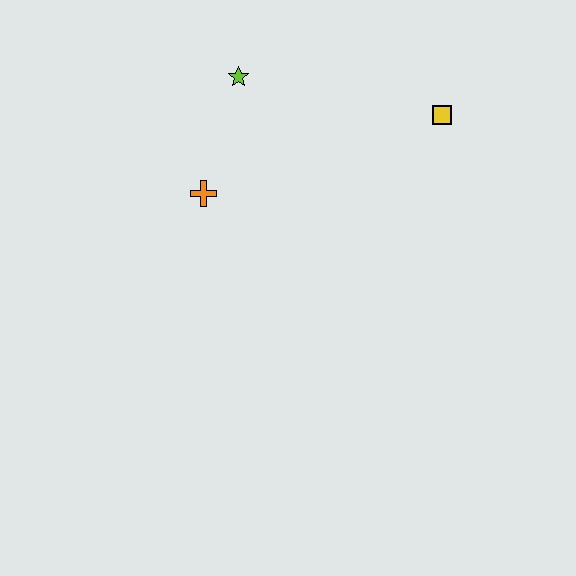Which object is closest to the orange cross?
The lime star is closest to the orange cross.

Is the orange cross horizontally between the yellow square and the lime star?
No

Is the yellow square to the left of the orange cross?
No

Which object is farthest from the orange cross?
The yellow square is farthest from the orange cross.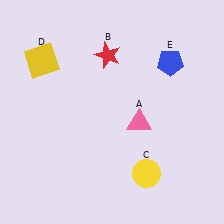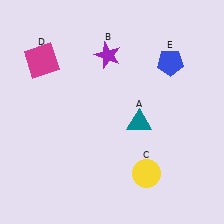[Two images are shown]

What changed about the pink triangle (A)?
In Image 1, A is pink. In Image 2, it changed to teal.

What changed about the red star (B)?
In Image 1, B is red. In Image 2, it changed to purple.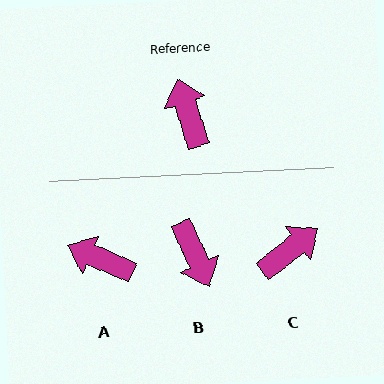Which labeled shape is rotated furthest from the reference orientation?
B, about 173 degrees away.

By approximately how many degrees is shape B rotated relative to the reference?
Approximately 173 degrees clockwise.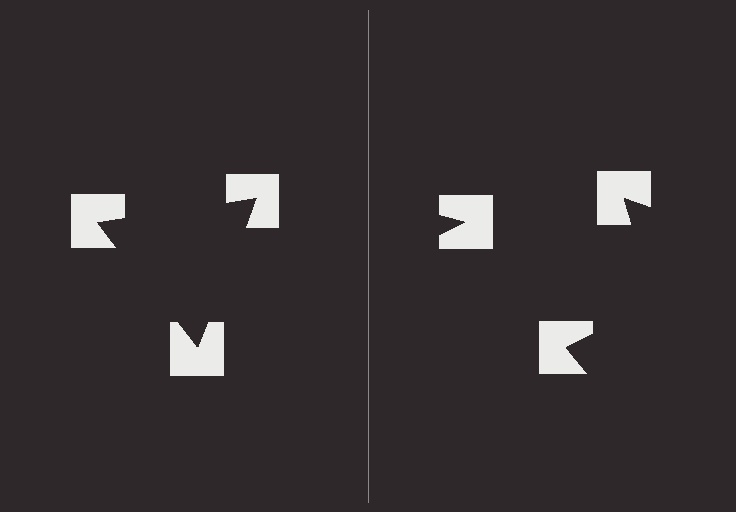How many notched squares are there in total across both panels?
6 — 3 on each side.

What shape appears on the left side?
An illusory triangle.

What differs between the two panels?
The notched squares are positioned identically on both sides; only the wedge orientations differ. On the left they align to a triangle; on the right they are misaligned.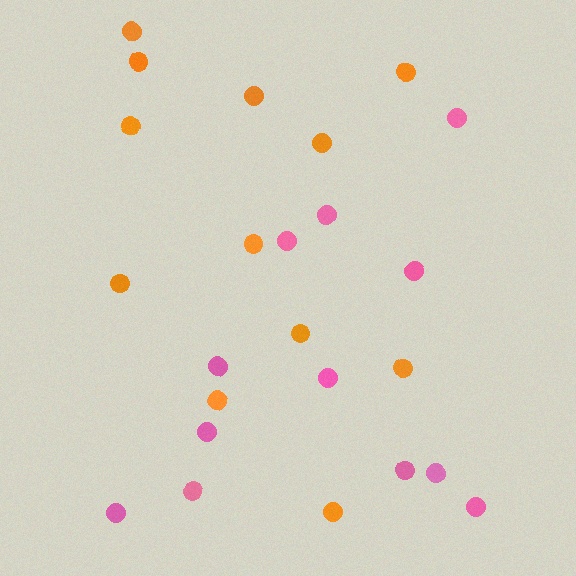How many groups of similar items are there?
There are 2 groups: one group of orange circles (12) and one group of pink circles (12).